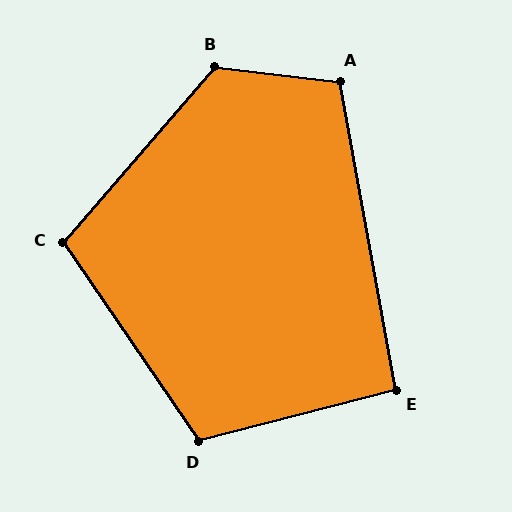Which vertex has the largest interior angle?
B, at approximately 124 degrees.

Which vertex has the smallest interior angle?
E, at approximately 94 degrees.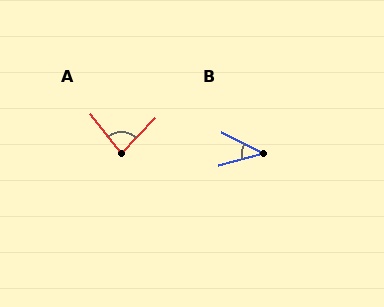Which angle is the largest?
A, at approximately 82 degrees.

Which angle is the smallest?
B, at approximately 41 degrees.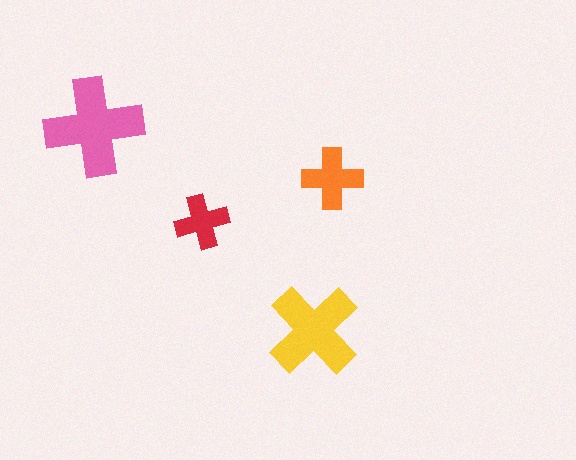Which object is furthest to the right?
The orange cross is rightmost.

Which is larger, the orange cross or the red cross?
The orange one.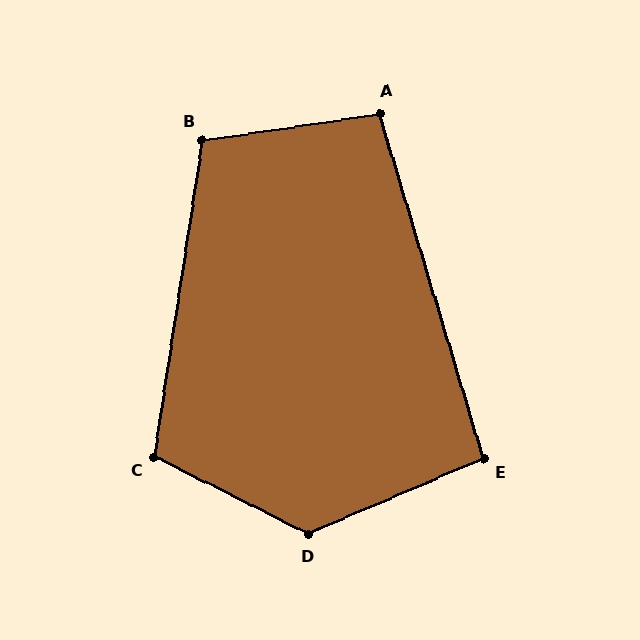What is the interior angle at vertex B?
Approximately 107 degrees (obtuse).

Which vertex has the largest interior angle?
D, at approximately 130 degrees.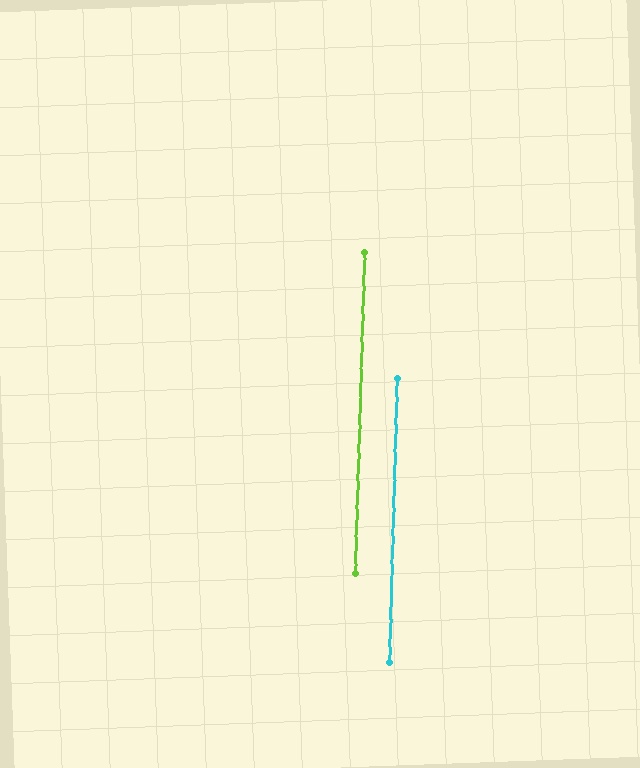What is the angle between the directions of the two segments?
Approximately 0 degrees.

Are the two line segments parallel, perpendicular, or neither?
Parallel — their directions differ by only 0.1°.